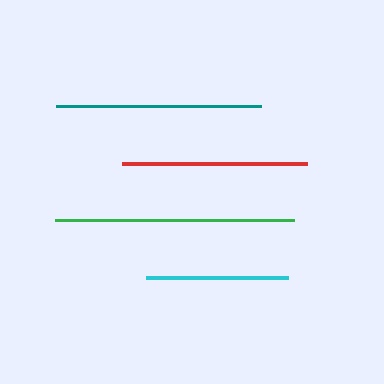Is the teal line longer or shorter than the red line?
The teal line is longer than the red line.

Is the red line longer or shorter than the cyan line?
The red line is longer than the cyan line.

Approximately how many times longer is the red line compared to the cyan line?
The red line is approximately 1.3 times the length of the cyan line.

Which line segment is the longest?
The green line is the longest at approximately 239 pixels.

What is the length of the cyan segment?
The cyan segment is approximately 142 pixels long.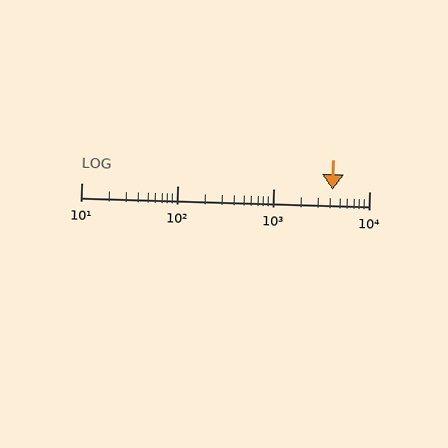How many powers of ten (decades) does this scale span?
The scale spans 3 decades, from 10 to 10000.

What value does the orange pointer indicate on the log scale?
The pointer indicates approximately 4200.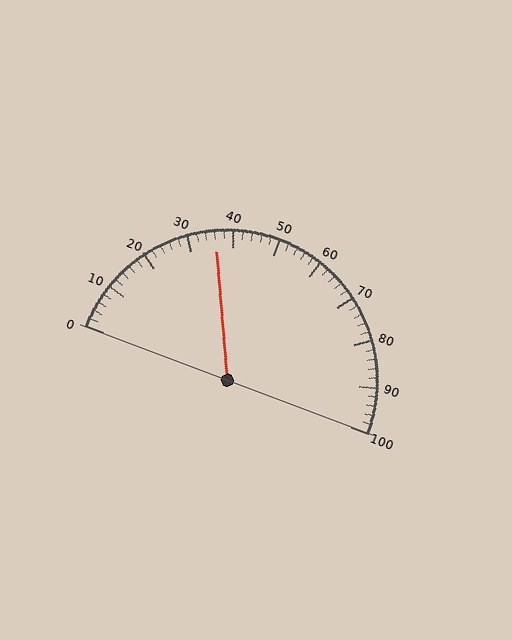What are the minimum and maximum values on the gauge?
The gauge ranges from 0 to 100.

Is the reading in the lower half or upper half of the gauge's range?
The reading is in the lower half of the range (0 to 100).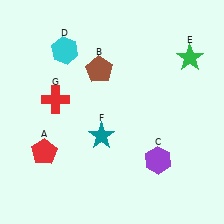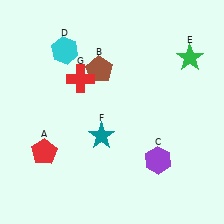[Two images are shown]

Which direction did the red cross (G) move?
The red cross (G) moved right.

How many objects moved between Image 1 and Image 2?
1 object moved between the two images.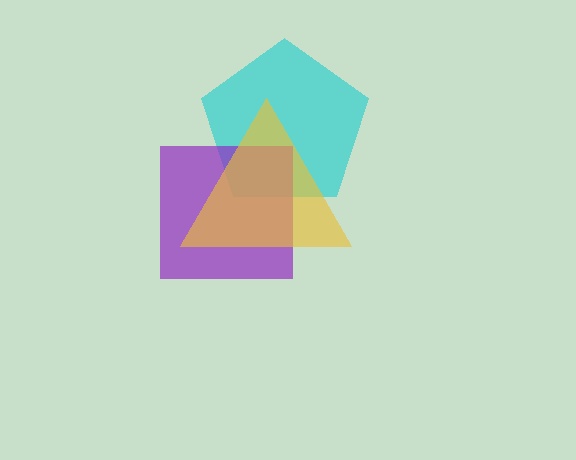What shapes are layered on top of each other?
The layered shapes are: a cyan pentagon, a purple square, a yellow triangle.